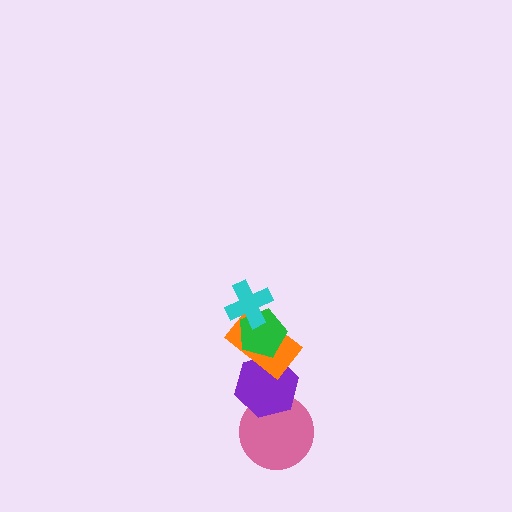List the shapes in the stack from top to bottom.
From top to bottom: the cyan cross, the green pentagon, the orange rectangle, the purple hexagon, the pink circle.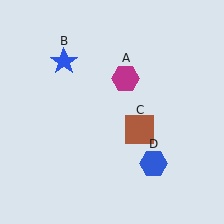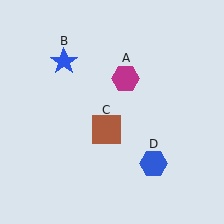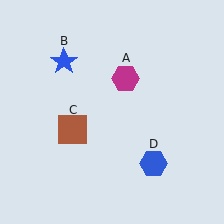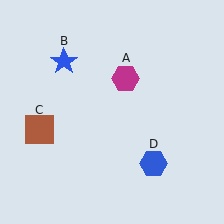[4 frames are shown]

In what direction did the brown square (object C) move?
The brown square (object C) moved left.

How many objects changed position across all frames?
1 object changed position: brown square (object C).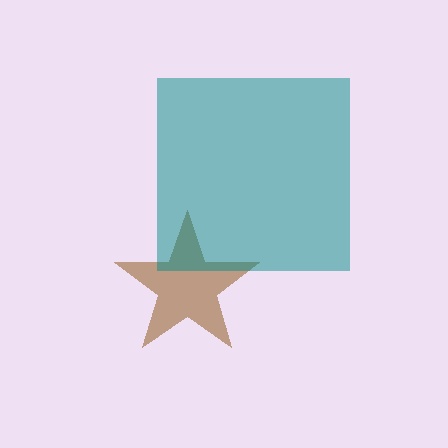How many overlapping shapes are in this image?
There are 2 overlapping shapes in the image.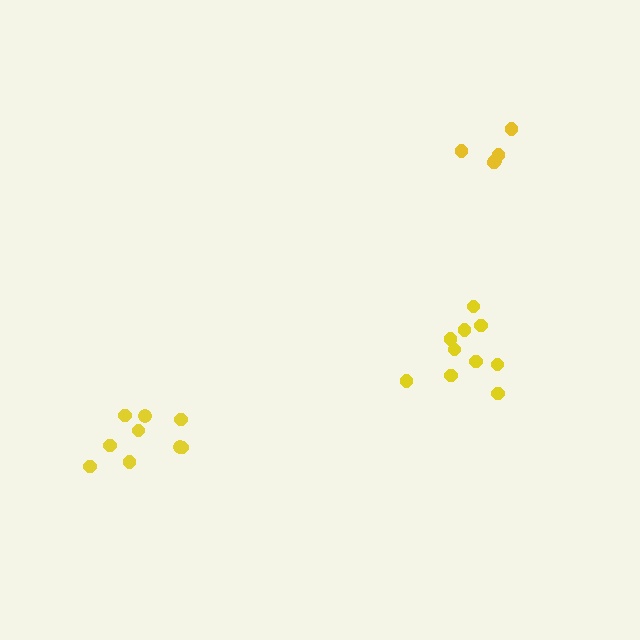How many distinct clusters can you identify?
There are 3 distinct clusters.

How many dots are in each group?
Group 1: 5 dots, Group 2: 10 dots, Group 3: 10 dots (25 total).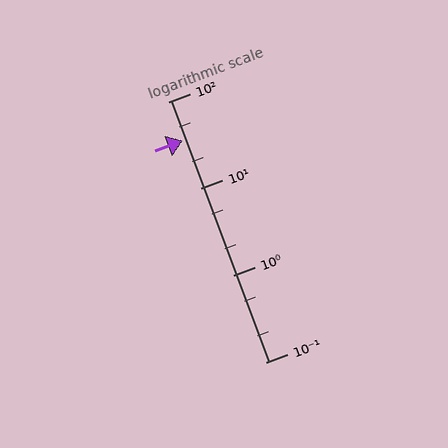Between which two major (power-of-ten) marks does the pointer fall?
The pointer is between 10 and 100.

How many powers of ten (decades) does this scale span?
The scale spans 3 decades, from 0.1 to 100.